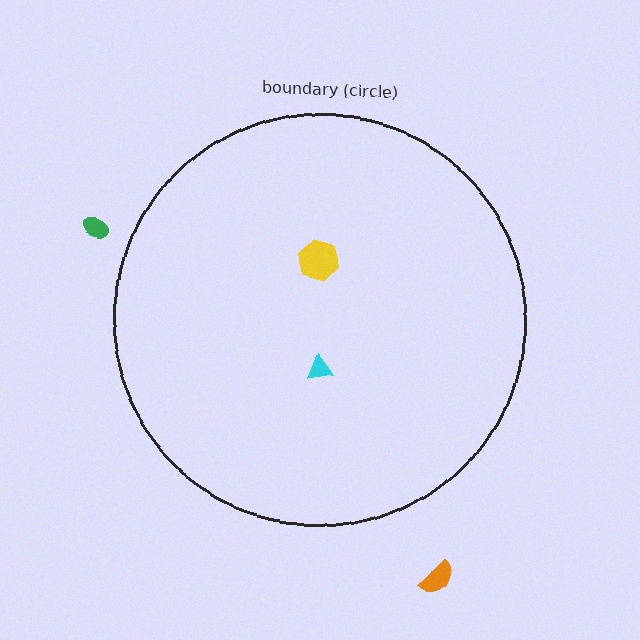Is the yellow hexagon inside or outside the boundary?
Inside.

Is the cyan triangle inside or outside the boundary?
Inside.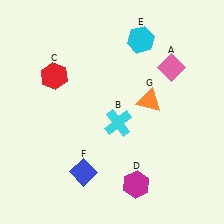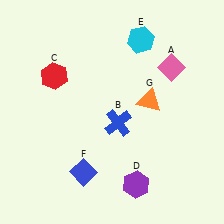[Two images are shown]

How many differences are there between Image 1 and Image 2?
There are 2 differences between the two images.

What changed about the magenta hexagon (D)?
In Image 1, D is magenta. In Image 2, it changed to purple.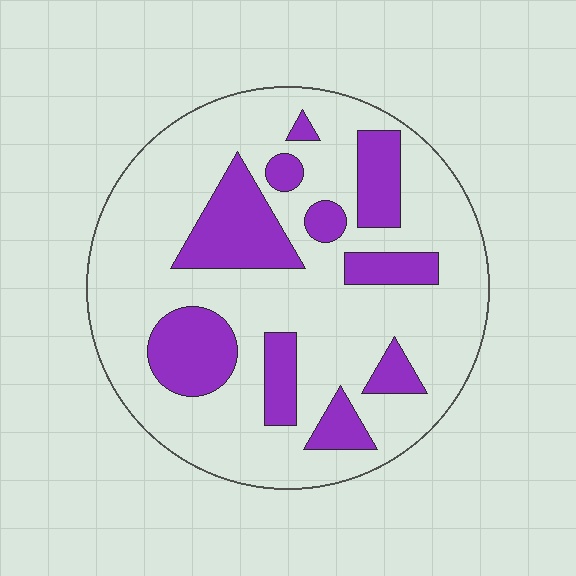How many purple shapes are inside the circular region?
10.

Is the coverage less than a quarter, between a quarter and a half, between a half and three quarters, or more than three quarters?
Between a quarter and a half.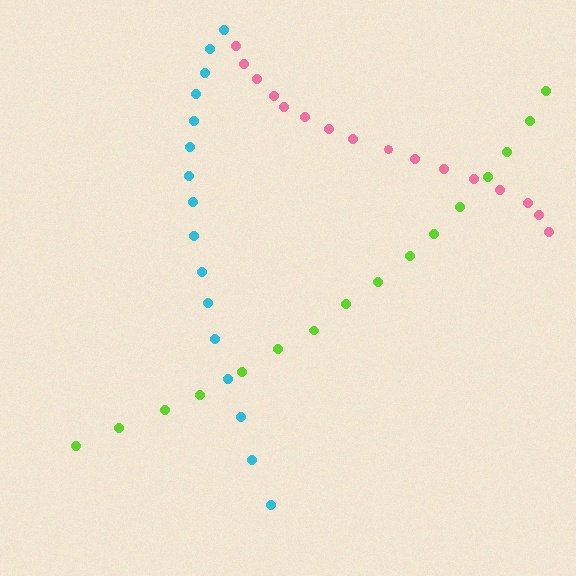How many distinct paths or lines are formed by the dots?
There are 3 distinct paths.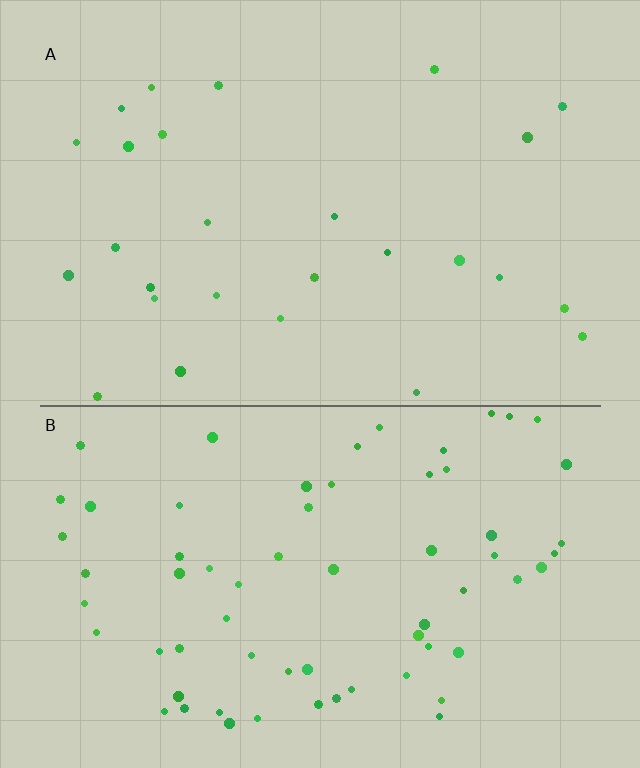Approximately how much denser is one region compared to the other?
Approximately 2.5× — region B over region A.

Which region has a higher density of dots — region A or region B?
B (the bottom).